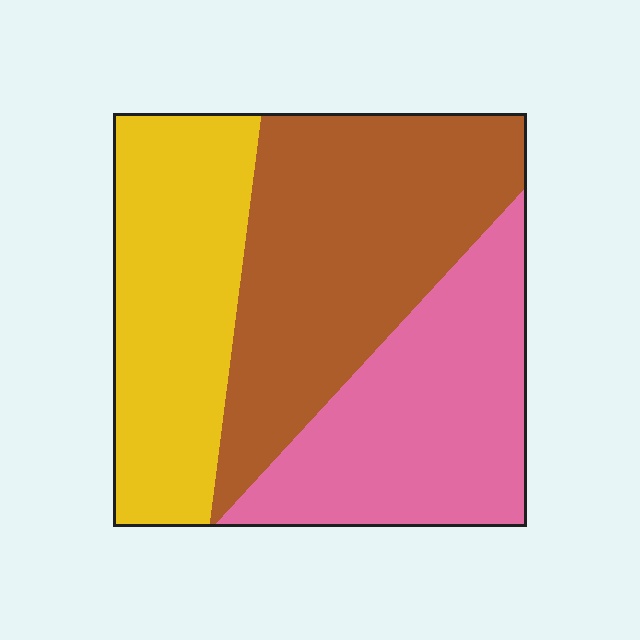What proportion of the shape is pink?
Pink covers around 30% of the shape.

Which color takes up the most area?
Brown, at roughly 40%.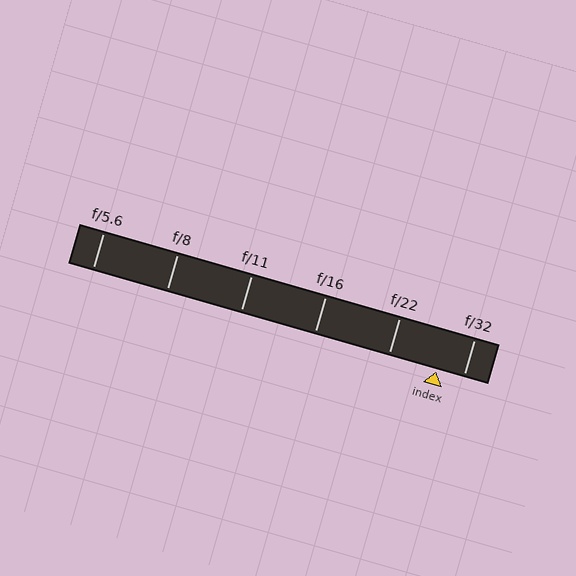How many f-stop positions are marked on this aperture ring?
There are 6 f-stop positions marked.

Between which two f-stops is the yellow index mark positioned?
The index mark is between f/22 and f/32.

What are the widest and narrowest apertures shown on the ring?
The widest aperture shown is f/5.6 and the narrowest is f/32.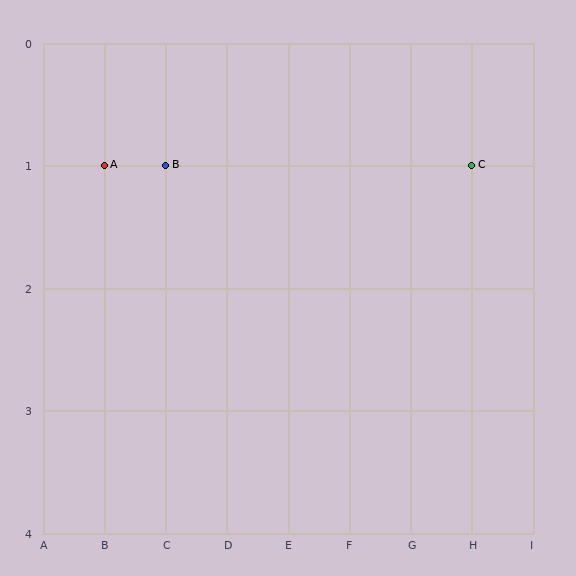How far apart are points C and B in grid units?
Points C and B are 5 columns apart.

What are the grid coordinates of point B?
Point B is at grid coordinates (C, 1).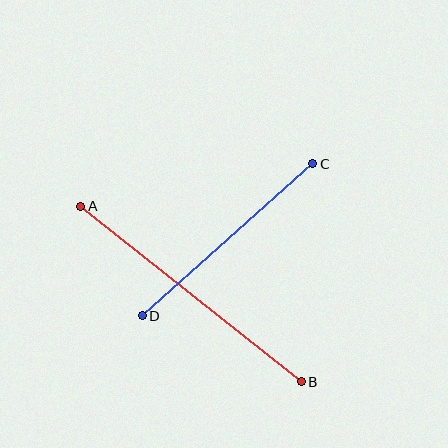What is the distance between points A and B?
The distance is approximately 282 pixels.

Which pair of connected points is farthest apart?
Points A and B are farthest apart.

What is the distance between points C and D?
The distance is approximately 229 pixels.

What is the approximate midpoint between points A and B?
The midpoint is at approximately (191, 294) pixels.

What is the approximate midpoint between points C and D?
The midpoint is at approximately (228, 240) pixels.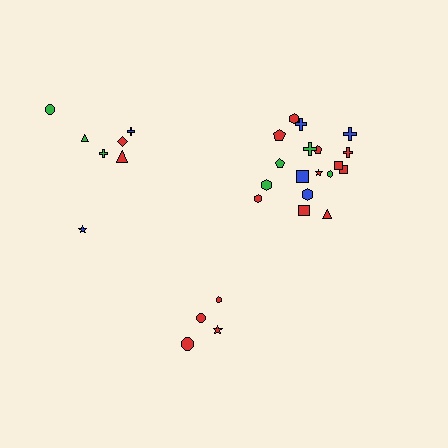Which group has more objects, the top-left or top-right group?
The top-right group.